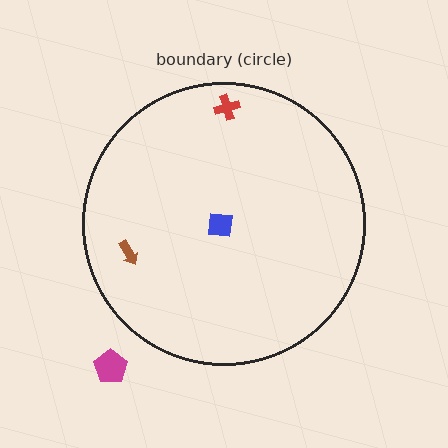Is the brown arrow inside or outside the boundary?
Inside.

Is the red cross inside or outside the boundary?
Inside.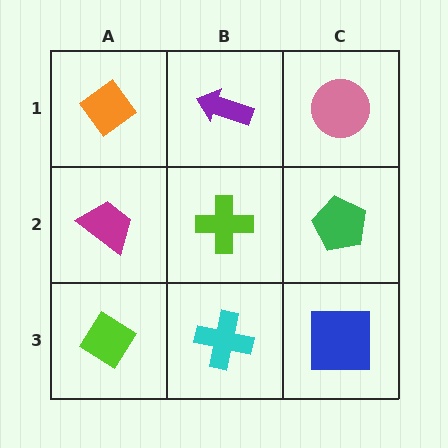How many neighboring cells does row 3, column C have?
2.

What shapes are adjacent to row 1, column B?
A lime cross (row 2, column B), an orange diamond (row 1, column A), a pink circle (row 1, column C).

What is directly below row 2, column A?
A lime diamond.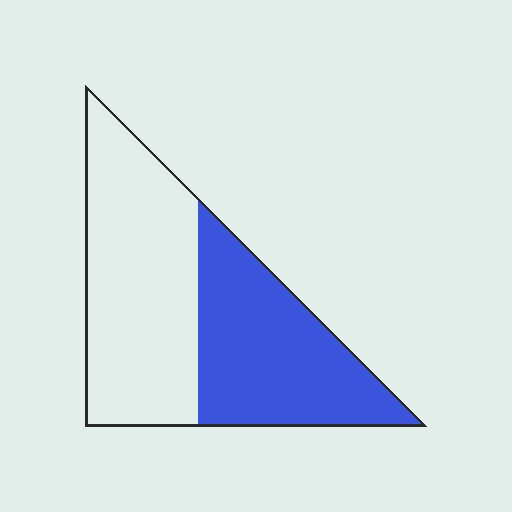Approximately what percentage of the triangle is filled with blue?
Approximately 45%.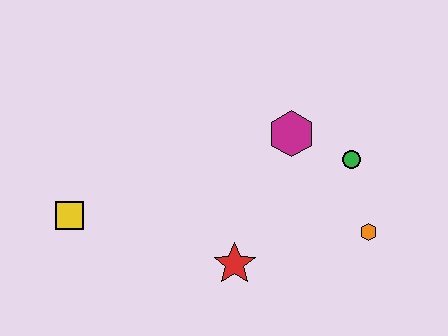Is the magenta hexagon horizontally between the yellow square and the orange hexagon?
Yes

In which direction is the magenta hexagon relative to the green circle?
The magenta hexagon is to the left of the green circle.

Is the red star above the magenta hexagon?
No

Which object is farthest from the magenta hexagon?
The yellow square is farthest from the magenta hexagon.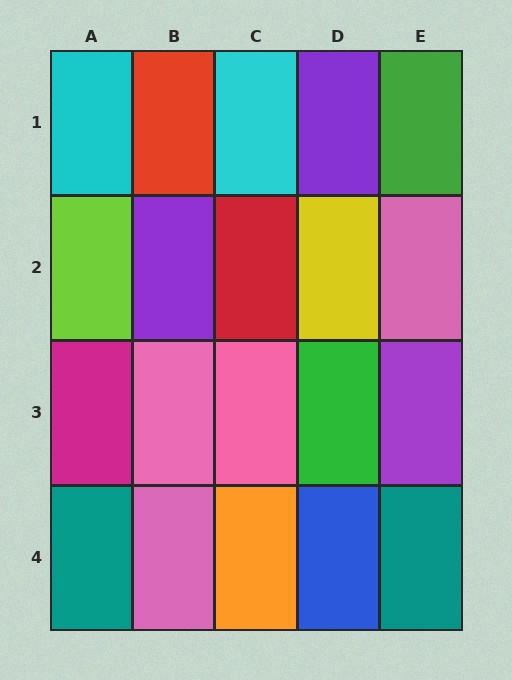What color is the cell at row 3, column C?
Pink.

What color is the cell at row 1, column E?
Green.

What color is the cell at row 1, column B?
Red.